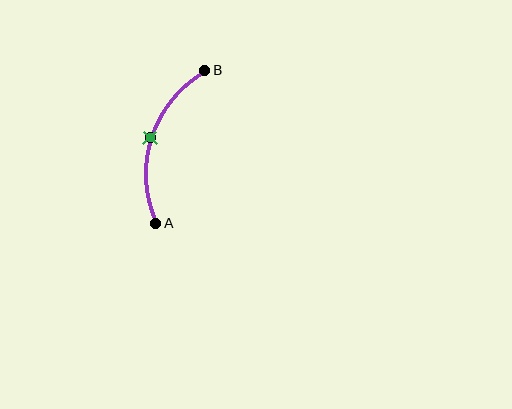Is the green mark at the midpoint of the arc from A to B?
Yes. The green mark lies on the arc at equal arc-length from both A and B — it is the arc midpoint.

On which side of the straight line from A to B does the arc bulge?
The arc bulges to the left of the straight line connecting A and B.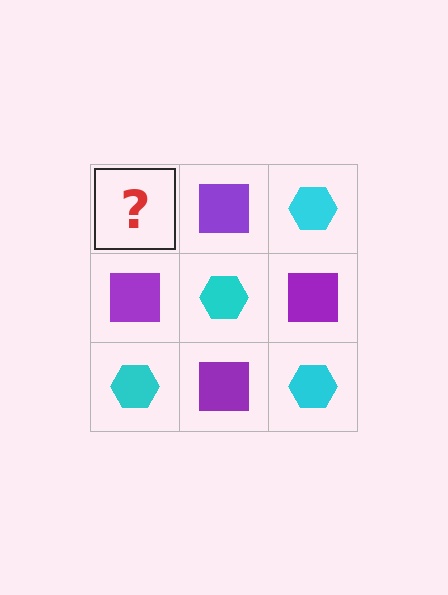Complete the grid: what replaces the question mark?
The question mark should be replaced with a cyan hexagon.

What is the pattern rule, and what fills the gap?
The rule is that it alternates cyan hexagon and purple square in a checkerboard pattern. The gap should be filled with a cyan hexagon.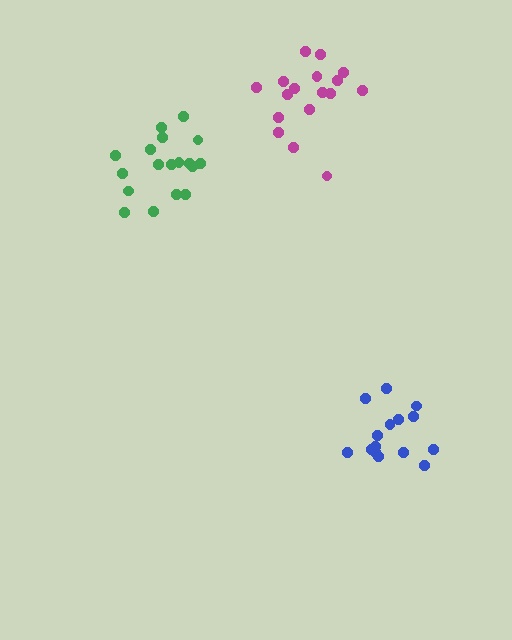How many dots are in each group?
Group 1: 17 dots, Group 2: 15 dots, Group 3: 18 dots (50 total).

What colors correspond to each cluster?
The clusters are colored: magenta, blue, green.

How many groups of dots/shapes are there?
There are 3 groups.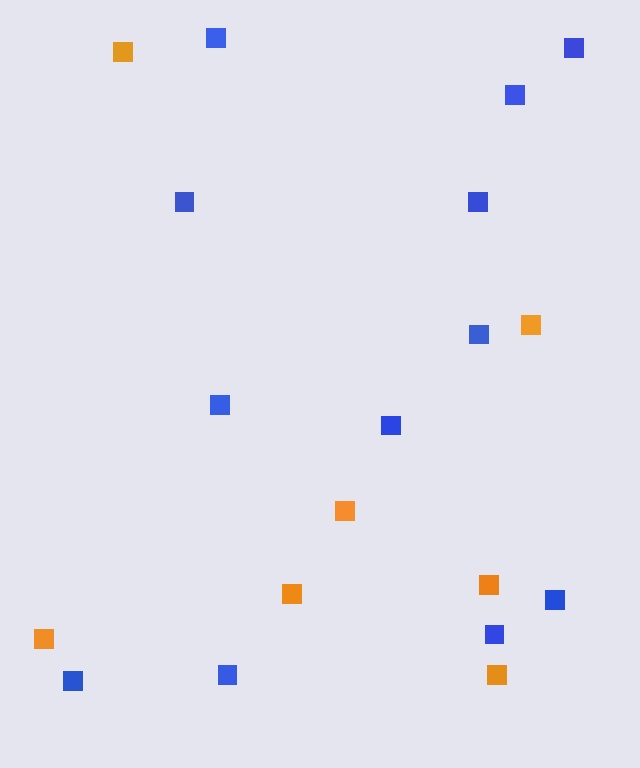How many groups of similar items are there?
There are 2 groups: one group of orange squares (7) and one group of blue squares (12).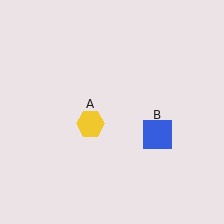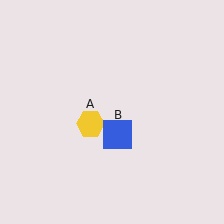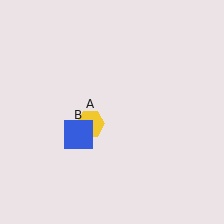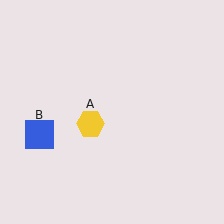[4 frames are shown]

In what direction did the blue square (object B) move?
The blue square (object B) moved left.